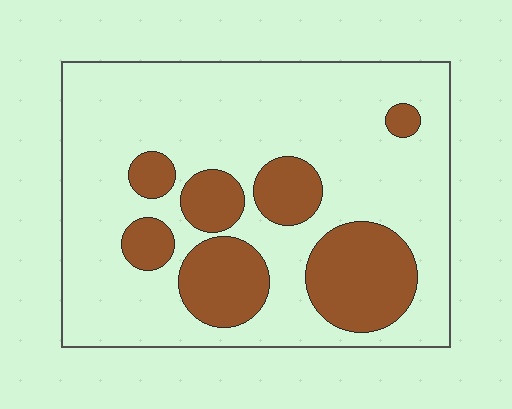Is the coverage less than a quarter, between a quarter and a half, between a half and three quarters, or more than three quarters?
Between a quarter and a half.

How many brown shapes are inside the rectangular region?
7.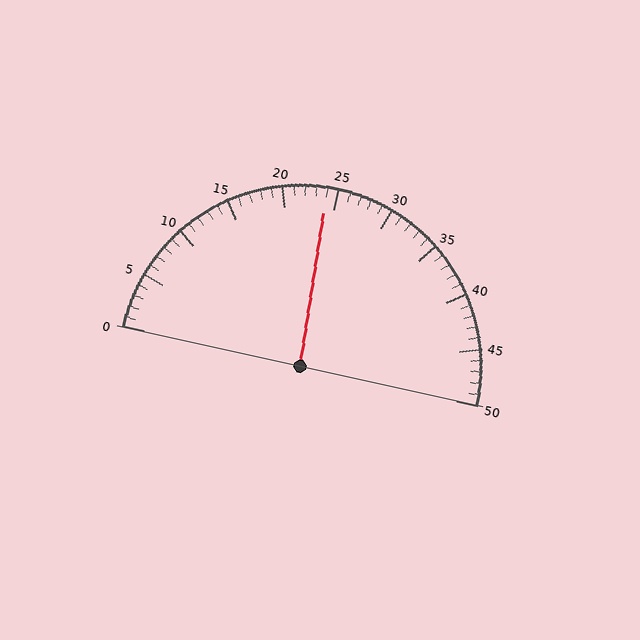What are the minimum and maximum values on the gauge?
The gauge ranges from 0 to 50.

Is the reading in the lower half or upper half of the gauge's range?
The reading is in the lower half of the range (0 to 50).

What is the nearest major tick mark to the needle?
The nearest major tick mark is 25.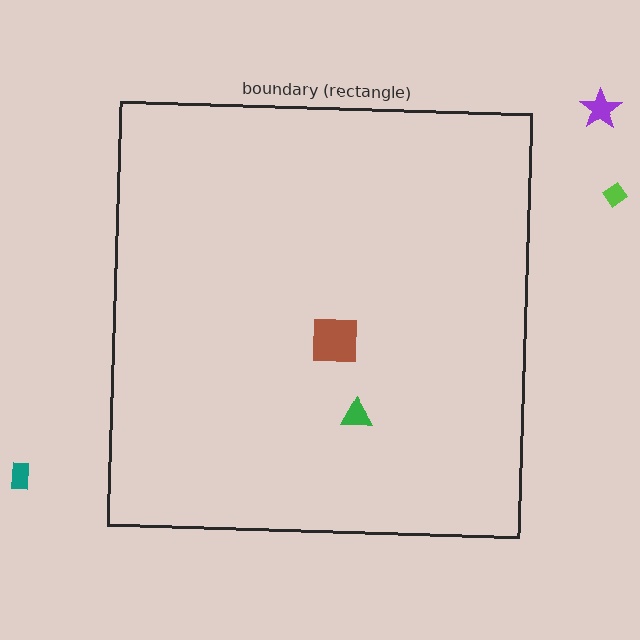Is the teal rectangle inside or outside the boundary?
Outside.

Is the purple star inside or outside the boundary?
Outside.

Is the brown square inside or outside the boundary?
Inside.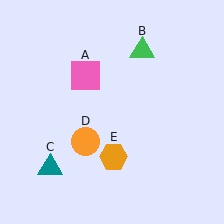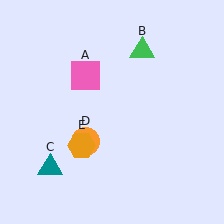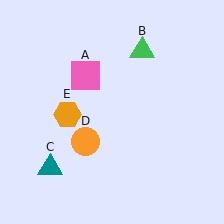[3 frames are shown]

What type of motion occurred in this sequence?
The orange hexagon (object E) rotated clockwise around the center of the scene.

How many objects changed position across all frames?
1 object changed position: orange hexagon (object E).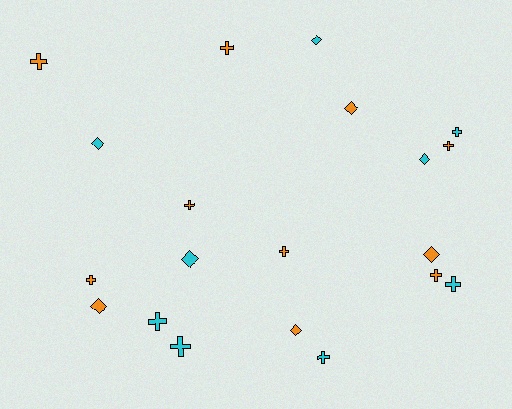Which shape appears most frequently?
Cross, with 12 objects.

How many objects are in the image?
There are 20 objects.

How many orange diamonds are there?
There are 4 orange diamonds.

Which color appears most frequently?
Orange, with 11 objects.